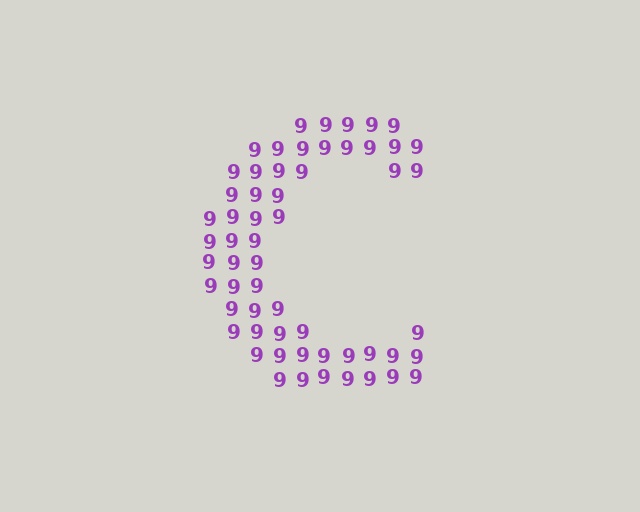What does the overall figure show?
The overall figure shows the letter C.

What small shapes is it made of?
It is made of small digit 9's.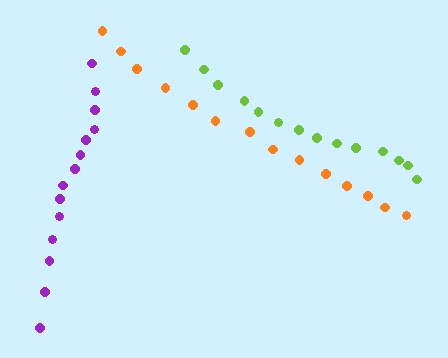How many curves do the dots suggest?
There are 3 distinct paths.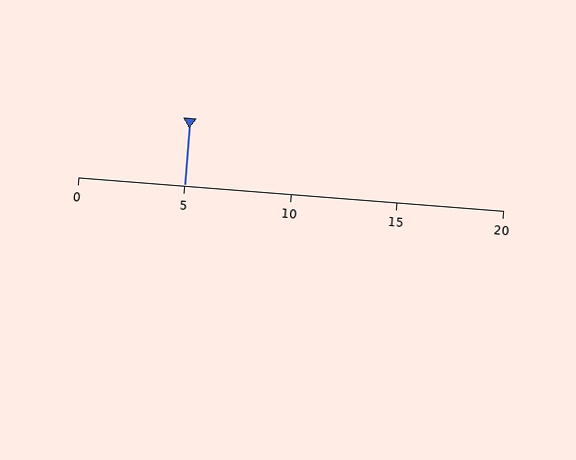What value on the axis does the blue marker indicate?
The marker indicates approximately 5.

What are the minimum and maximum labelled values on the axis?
The axis runs from 0 to 20.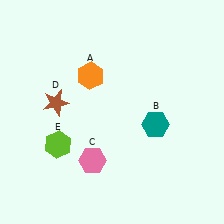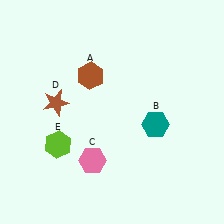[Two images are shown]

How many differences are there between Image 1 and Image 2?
There is 1 difference between the two images.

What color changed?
The hexagon (A) changed from orange in Image 1 to brown in Image 2.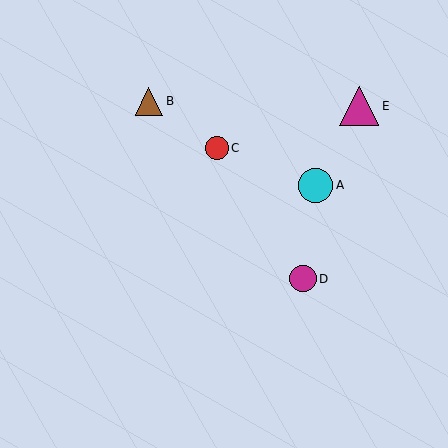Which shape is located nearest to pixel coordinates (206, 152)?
The red circle (labeled C) at (217, 148) is nearest to that location.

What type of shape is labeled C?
Shape C is a red circle.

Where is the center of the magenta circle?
The center of the magenta circle is at (303, 279).